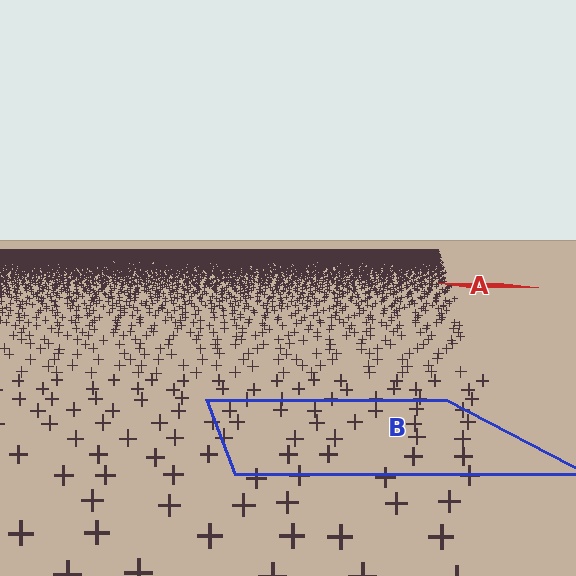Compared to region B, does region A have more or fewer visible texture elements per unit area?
Region A has more texture elements per unit area — they are packed more densely because it is farther away.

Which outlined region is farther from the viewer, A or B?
Region A is farther from the viewer — the texture elements inside it appear smaller and more densely packed.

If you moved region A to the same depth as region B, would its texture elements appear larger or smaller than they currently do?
They would appear larger. At a closer depth, the same texture elements are projected at a bigger on-screen size.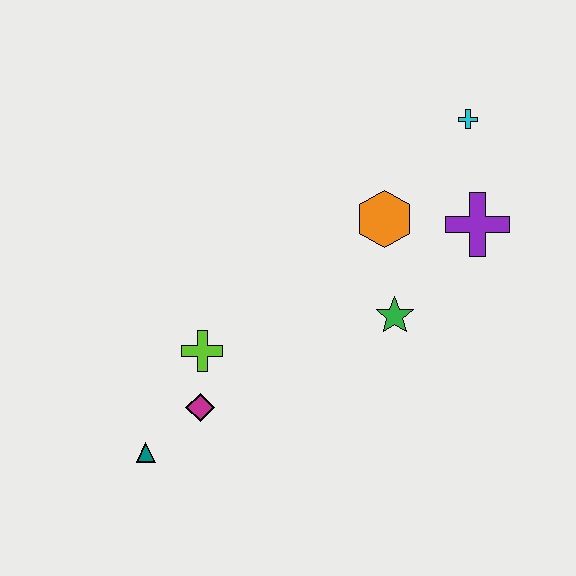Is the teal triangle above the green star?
No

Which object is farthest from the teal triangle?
The cyan cross is farthest from the teal triangle.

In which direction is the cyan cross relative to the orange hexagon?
The cyan cross is above the orange hexagon.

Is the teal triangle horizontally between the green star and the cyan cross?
No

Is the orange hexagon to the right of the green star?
No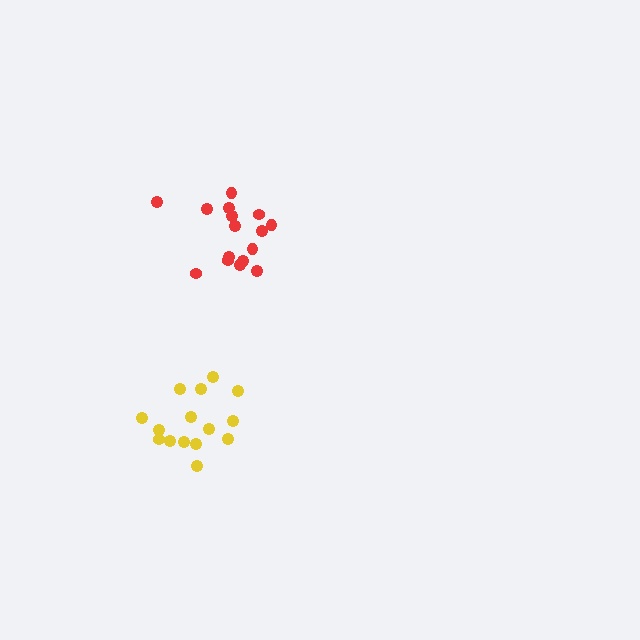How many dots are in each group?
Group 1: 16 dots, Group 2: 15 dots (31 total).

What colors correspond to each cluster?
The clusters are colored: red, yellow.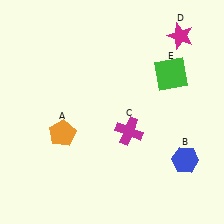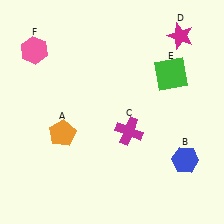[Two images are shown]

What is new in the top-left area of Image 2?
A pink hexagon (F) was added in the top-left area of Image 2.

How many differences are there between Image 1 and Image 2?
There is 1 difference between the two images.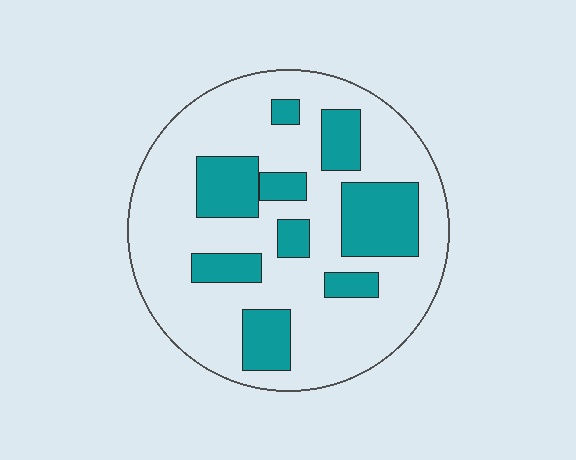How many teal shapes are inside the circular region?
9.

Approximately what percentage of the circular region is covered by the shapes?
Approximately 25%.